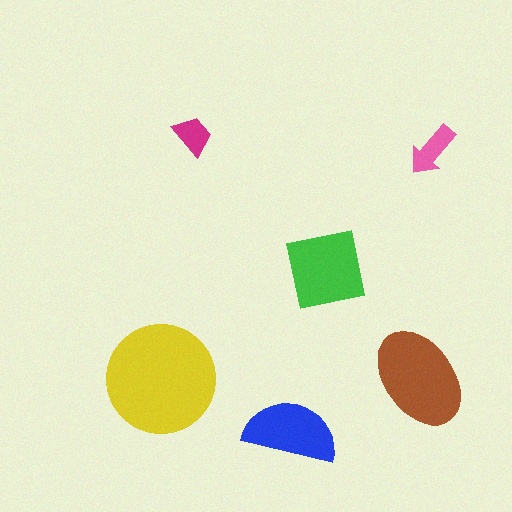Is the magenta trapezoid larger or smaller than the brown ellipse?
Smaller.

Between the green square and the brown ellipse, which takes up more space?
The brown ellipse.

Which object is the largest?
The yellow circle.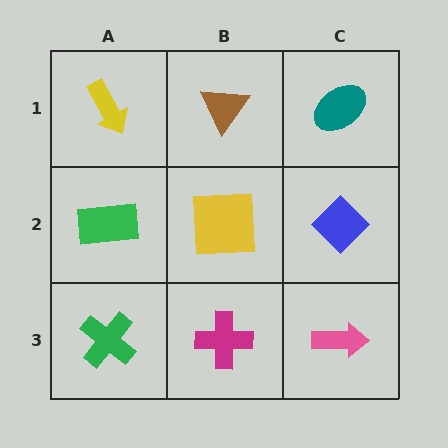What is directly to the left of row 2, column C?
A yellow square.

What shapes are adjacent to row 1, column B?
A yellow square (row 2, column B), a yellow arrow (row 1, column A), a teal ellipse (row 1, column C).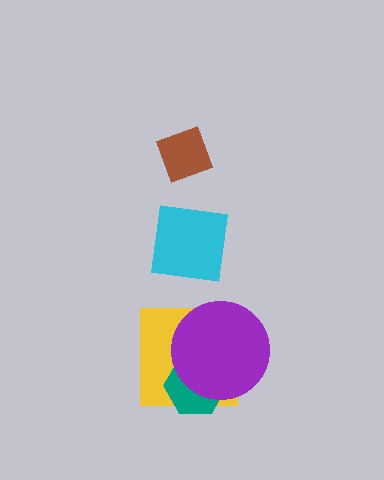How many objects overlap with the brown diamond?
0 objects overlap with the brown diamond.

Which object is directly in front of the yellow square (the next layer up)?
The teal hexagon is directly in front of the yellow square.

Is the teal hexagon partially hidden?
Yes, it is partially covered by another shape.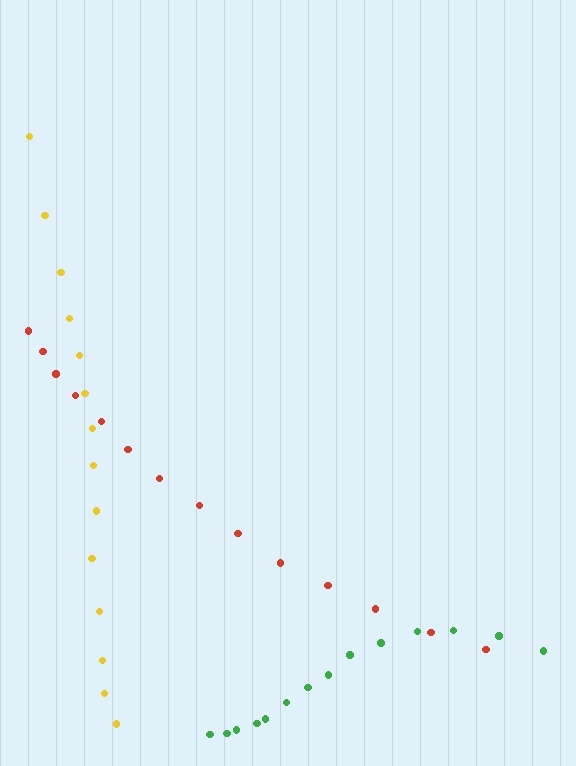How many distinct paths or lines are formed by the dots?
There are 3 distinct paths.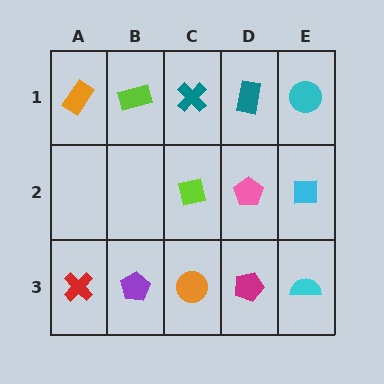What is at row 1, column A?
An orange rectangle.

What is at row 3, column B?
A purple pentagon.